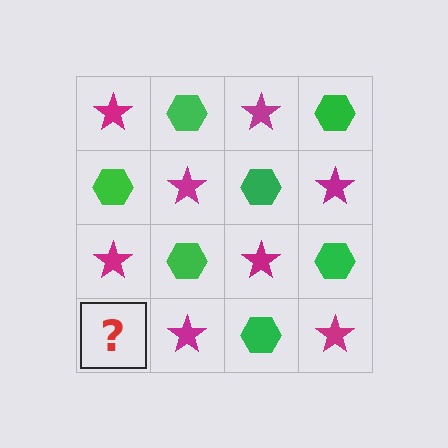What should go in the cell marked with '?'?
The missing cell should contain a green hexagon.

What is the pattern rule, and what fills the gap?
The rule is that it alternates magenta star and green hexagon in a checkerboard pattern. The gap should be filled with a green hexagon.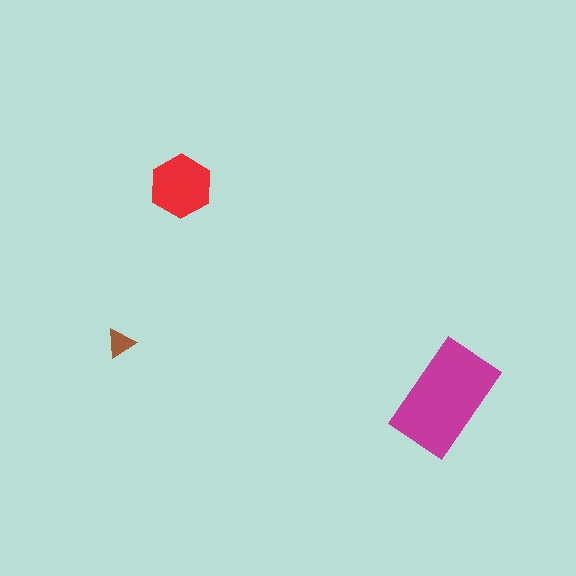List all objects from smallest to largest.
The brown triangle, the red hexagon, the magenta rectangle.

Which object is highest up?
The red hexagon is topmost.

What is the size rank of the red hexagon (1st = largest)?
2nd.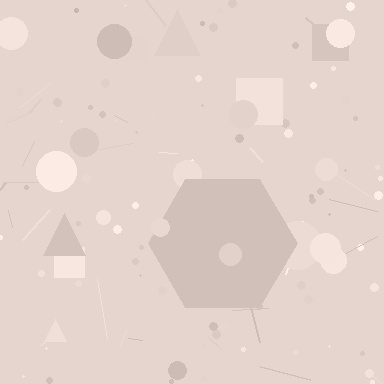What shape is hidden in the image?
A hexagon is hidden in the image.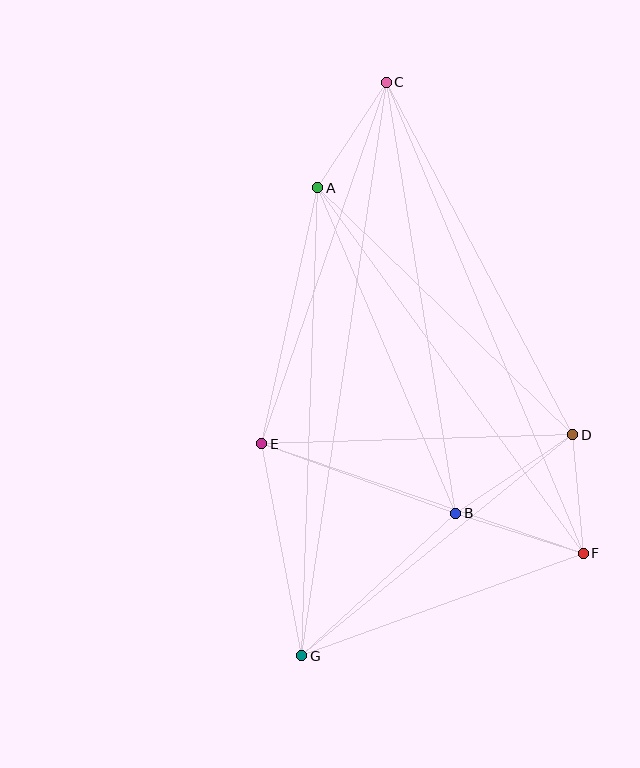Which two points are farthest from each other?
Points C and G are farthest from each other.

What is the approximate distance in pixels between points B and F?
The distance between B and F is approximately 134 pixels.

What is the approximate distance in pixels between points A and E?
The distance between A and E is approximately 262 pixels.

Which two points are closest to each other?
Points D and F are closest to each other.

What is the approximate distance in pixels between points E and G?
The distance between E and G is approximately 216 pixels.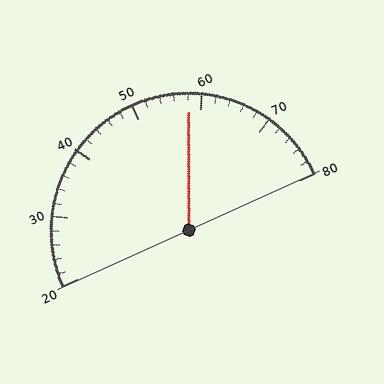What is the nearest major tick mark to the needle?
The nearest major tick mark is 60.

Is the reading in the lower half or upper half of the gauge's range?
The reading is in the upper half of the range (20 to 80).